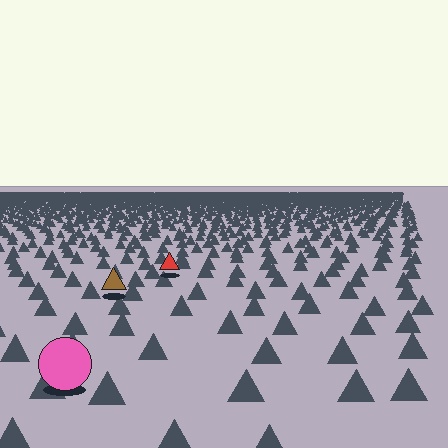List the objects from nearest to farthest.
From nearest to farthest: the pink circle, the brown triangle, the red triangle.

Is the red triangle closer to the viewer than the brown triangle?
No. The brown triangle is closer — you can tell from the texture gradient: the ground texture is coarser near it.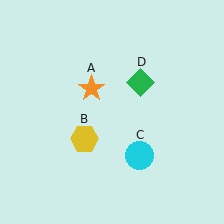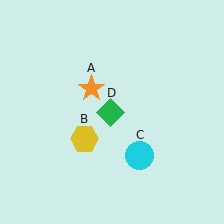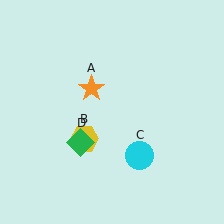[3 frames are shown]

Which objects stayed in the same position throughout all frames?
Orange star (object A) and yellow hexagon (object B) and cyan circle (object C) remained stationary.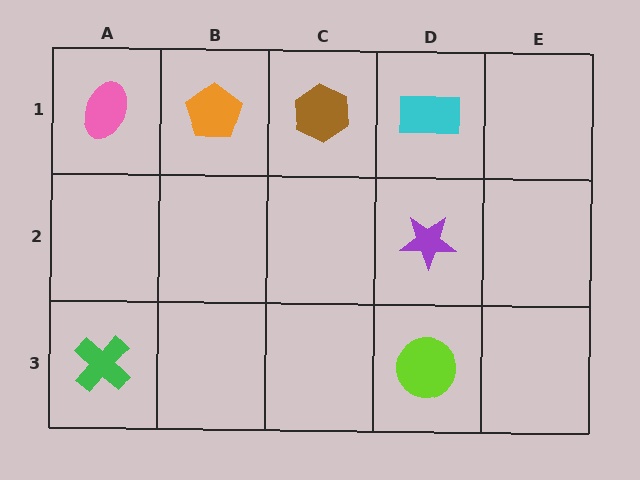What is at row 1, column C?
A brown hexagon.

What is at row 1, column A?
A pink ellipse.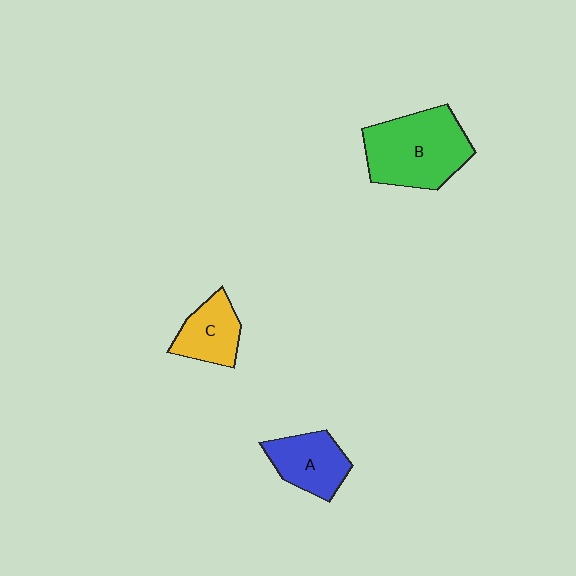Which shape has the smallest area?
Shape C (yellow).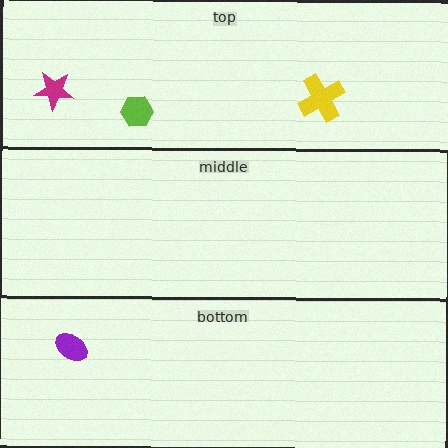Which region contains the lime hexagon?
The top region.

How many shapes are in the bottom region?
1.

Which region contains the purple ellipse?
The bottom region.